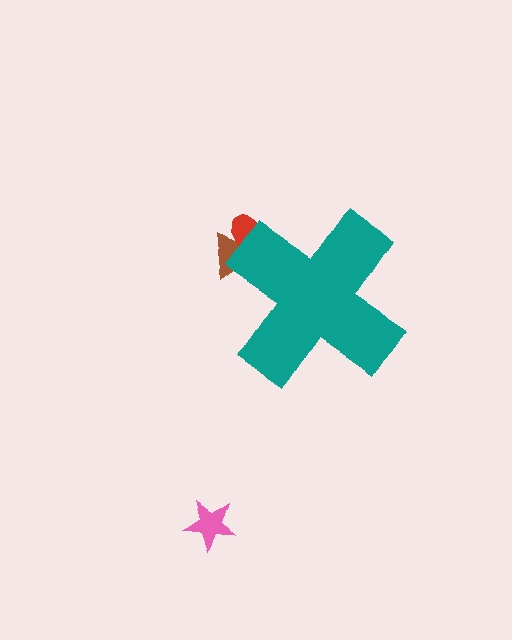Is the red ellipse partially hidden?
Yes, the red ellipse is partially hidden behind the teal cross.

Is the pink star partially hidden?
No, the pink star is fully visible.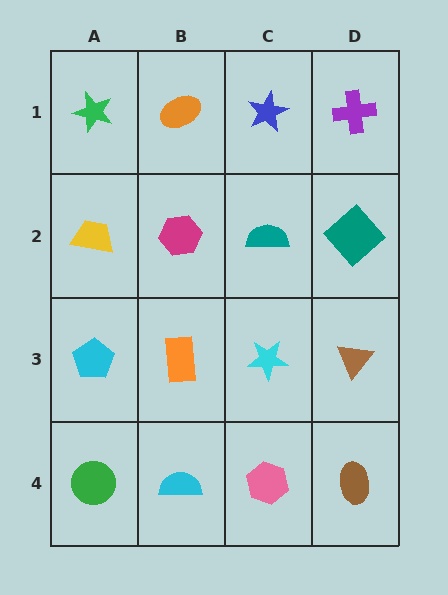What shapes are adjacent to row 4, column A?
A cyan pentagon (row 3, column A), a cyan semicircle (row 4, column B).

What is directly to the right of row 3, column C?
A brown triangle.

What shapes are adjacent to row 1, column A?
A yellow trapezoid (row 2, column A), an orange ellipse (row 1, column B).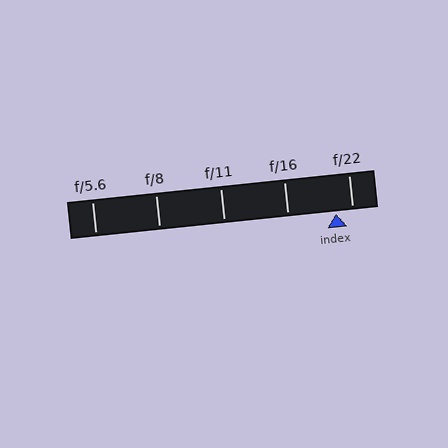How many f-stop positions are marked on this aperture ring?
There are 5 f-stop positions marked.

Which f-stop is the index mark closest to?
The index mark is closest to f/22.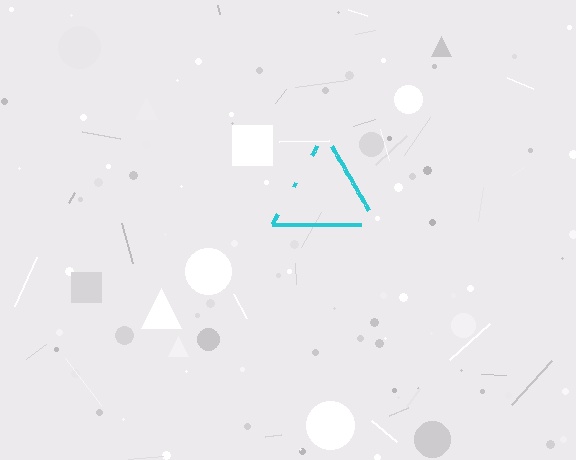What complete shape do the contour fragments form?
The contour fragments form a triangle.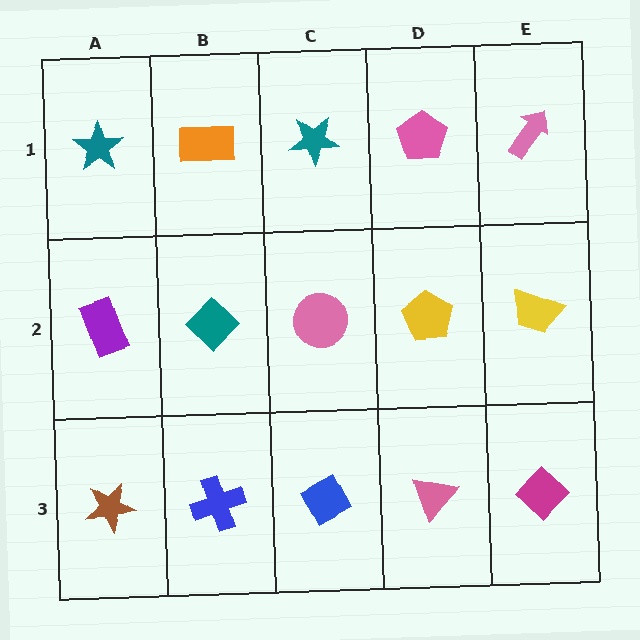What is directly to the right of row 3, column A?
A blue cross.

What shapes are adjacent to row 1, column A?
A purple rectangle (row 2, column A), an orange rectangle (row 1, column B).